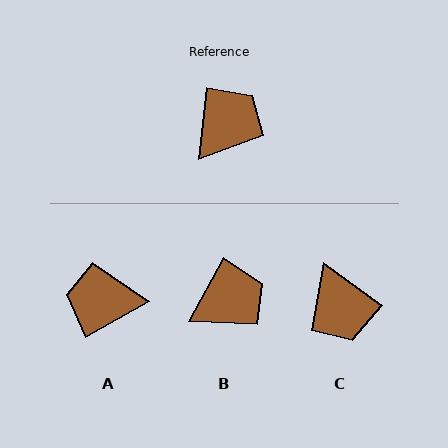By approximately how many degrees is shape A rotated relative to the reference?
Approximately 125 degrees counter-clockwise.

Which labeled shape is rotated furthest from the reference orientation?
A, about 125 degrees away.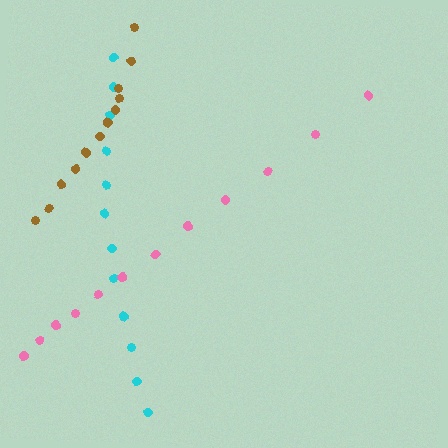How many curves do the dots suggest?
There are 3 distinct paths.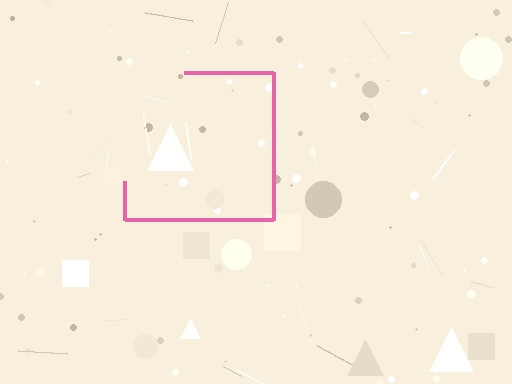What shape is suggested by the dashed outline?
The dashed outline suggests a square.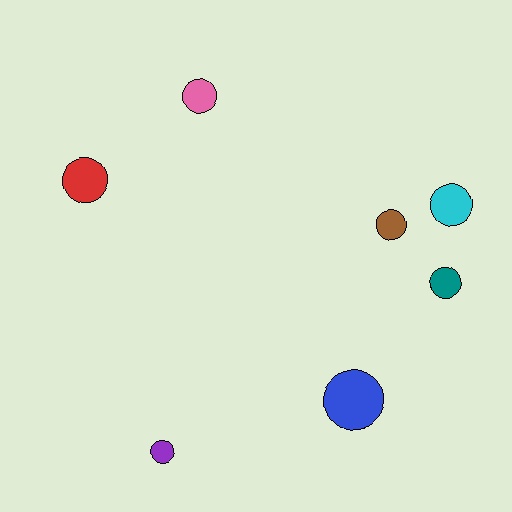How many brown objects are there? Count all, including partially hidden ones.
There is 1 brown object.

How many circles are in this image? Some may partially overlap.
There are 7 circles.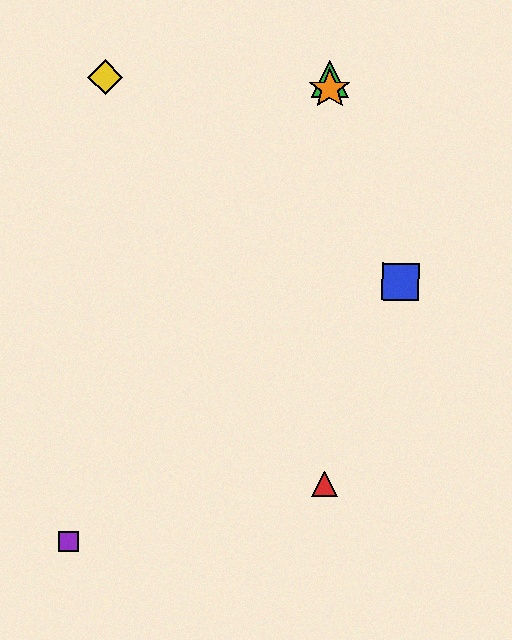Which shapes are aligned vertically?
The red triangle, the green triangle, the orange star are aligned vertically.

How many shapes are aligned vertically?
3 shapes (the red triangle, the green triangle, the orange star) are aligned vertically.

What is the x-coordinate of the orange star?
The orange star is at x≈329.